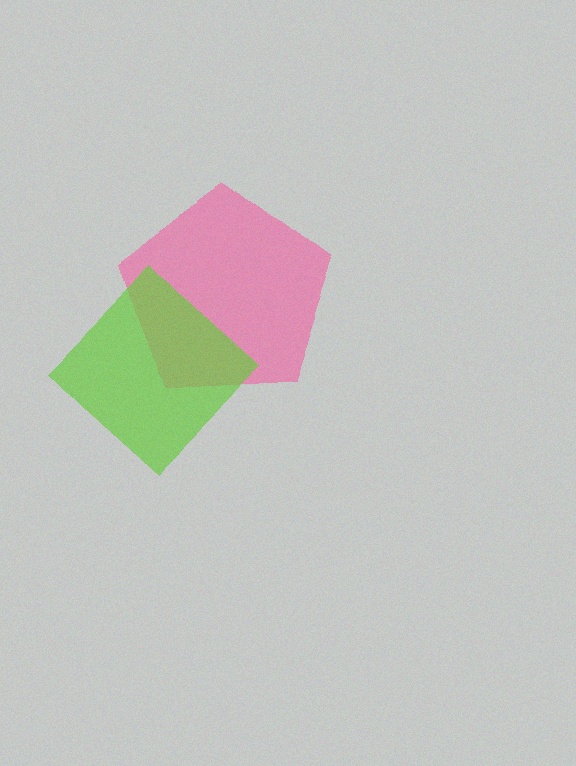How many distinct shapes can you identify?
There are 2 distinct shapes: a pink pentagon, a lime diamond.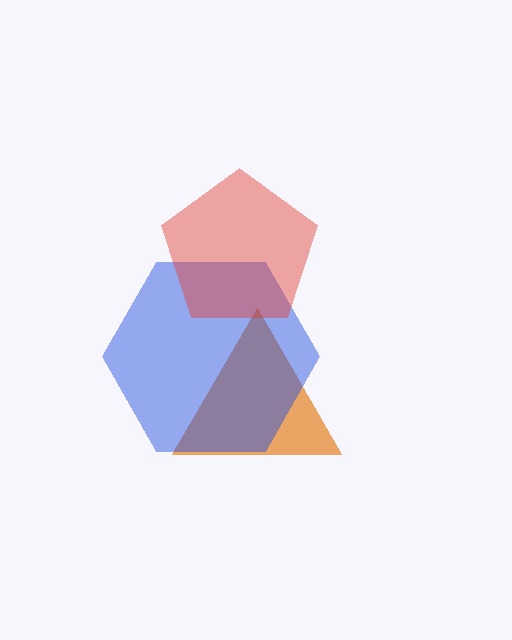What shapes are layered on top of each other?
The layered shapes are: an orange triangle, a blue hexagon, a red pentagon.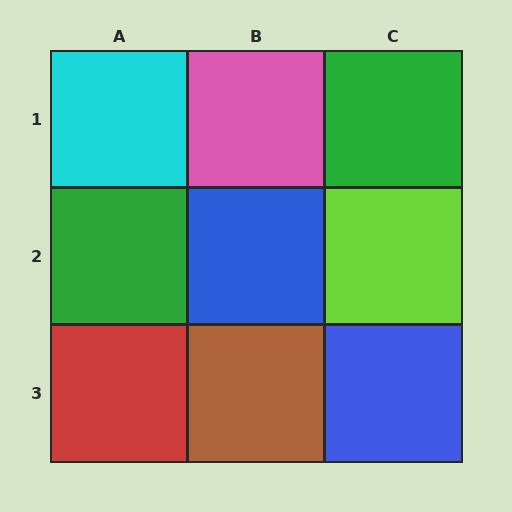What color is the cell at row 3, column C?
Blue.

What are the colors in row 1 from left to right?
Cyan, pink, green.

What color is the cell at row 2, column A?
Green.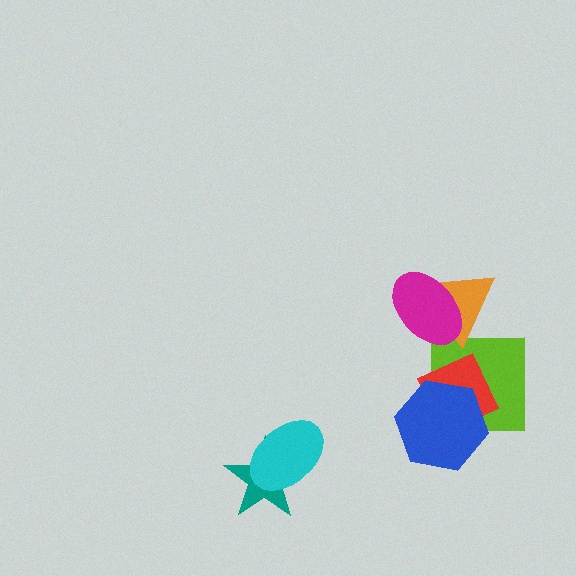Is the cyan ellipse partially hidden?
No, no other shape covers it.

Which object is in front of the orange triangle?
The magenta ellipse is in front of the orange triangle.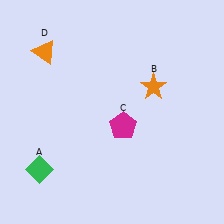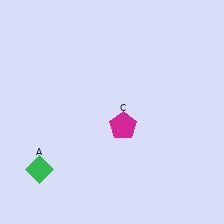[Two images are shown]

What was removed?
The orange star (B), the orange triangle (D) were removed in Image 2.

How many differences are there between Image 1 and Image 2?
There are 2 differences between the two images.